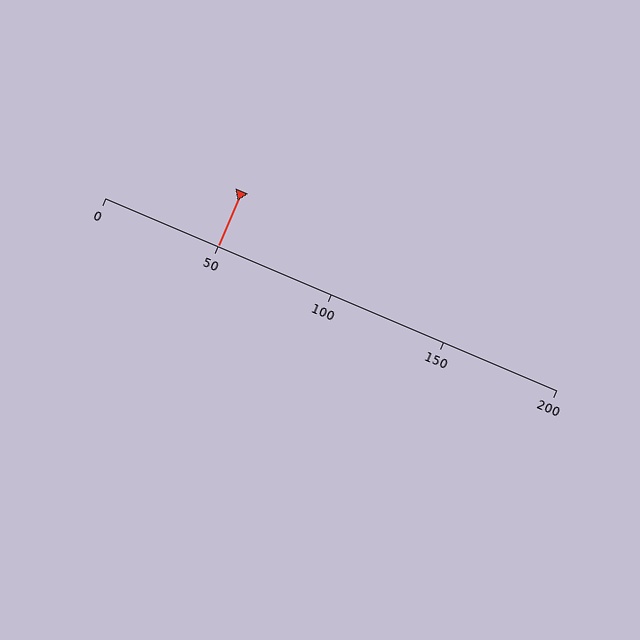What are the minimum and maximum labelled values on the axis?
The axis runs from 0 to 200.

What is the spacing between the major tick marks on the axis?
The major ticks are spaced 50 apart.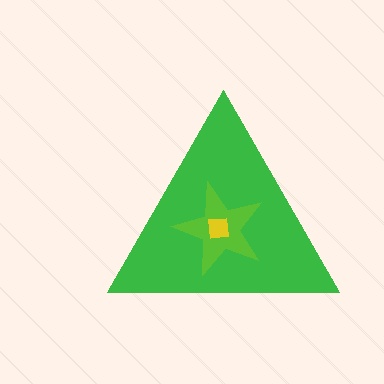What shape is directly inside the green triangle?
The lime star.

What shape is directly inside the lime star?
The yellow square.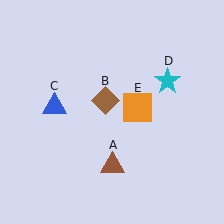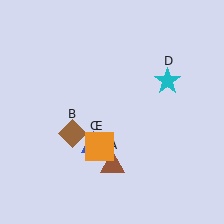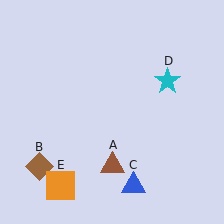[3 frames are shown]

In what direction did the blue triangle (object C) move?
The blue triangle (object C) moved down and to the right.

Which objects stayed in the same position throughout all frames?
Brown triangle (object A) and cyan star (object D) remained stationary.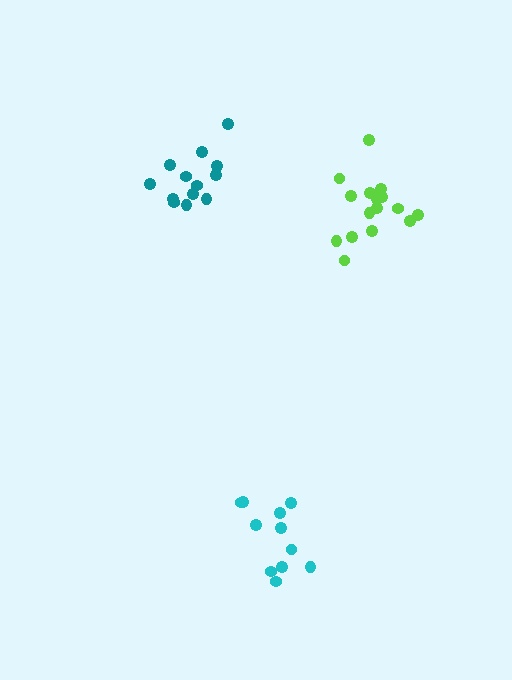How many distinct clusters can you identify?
There are 3 distinct clusters.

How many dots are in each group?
Group 1: 13 dots, Group 2: 11 dots, Group 3: 16 dots (40 total).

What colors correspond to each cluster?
The clusters are colored: teal, cyan, lime.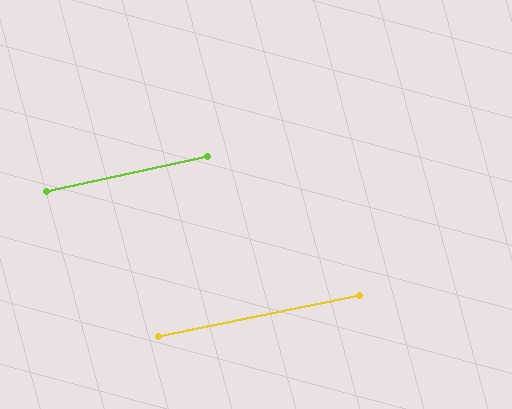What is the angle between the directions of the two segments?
Approximately 1 degree.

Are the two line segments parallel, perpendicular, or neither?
Parallel — their directions differ by only 1.0°.